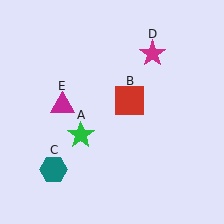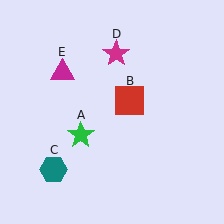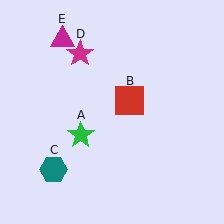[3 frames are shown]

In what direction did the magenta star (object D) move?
The magenta star (object D) moved left.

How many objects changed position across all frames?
2 objects changed position: magenta star (object D), magenta triangle (object E).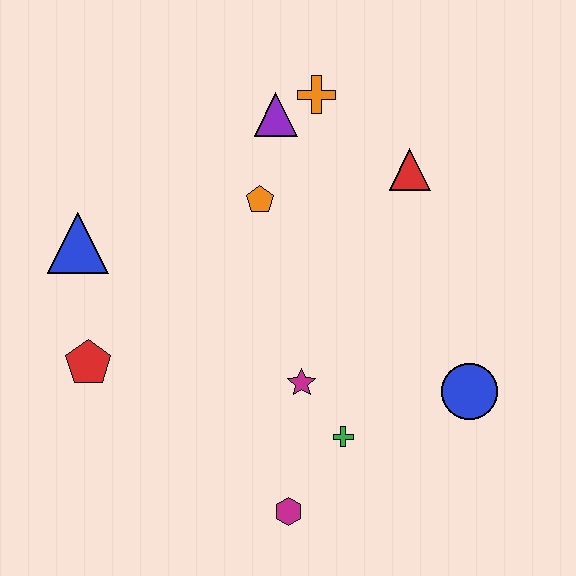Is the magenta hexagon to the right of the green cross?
No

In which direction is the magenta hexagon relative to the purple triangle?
The magenta hexagon is below the purple triangle.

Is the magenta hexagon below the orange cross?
Yes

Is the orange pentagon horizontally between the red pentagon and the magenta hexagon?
Yes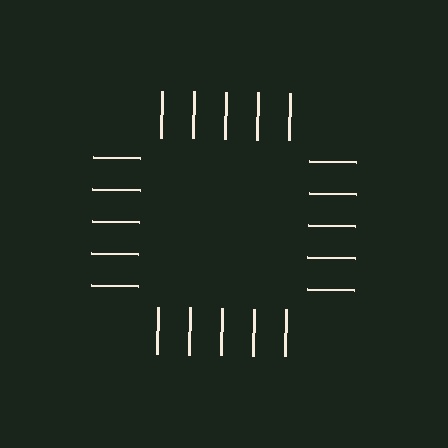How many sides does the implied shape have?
4 sides — the line-ends trace a square.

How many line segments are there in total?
20 — 5 along each of the 4 edges.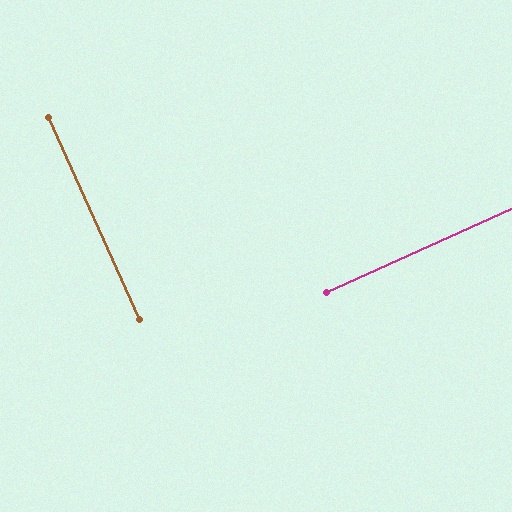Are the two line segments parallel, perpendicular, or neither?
Perpendicular — they meet at approximately 90°.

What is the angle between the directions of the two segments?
Approximately 90 degrees.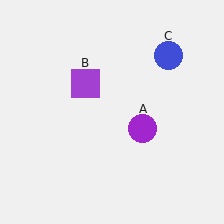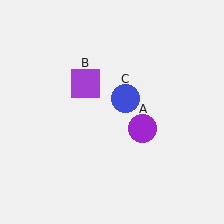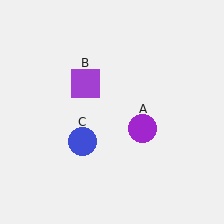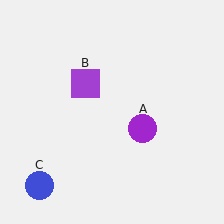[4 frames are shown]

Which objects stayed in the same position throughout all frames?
Purple circle (object A) and purple square (object B) remained stationary.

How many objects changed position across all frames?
1 object changed position: blue circle (object C).